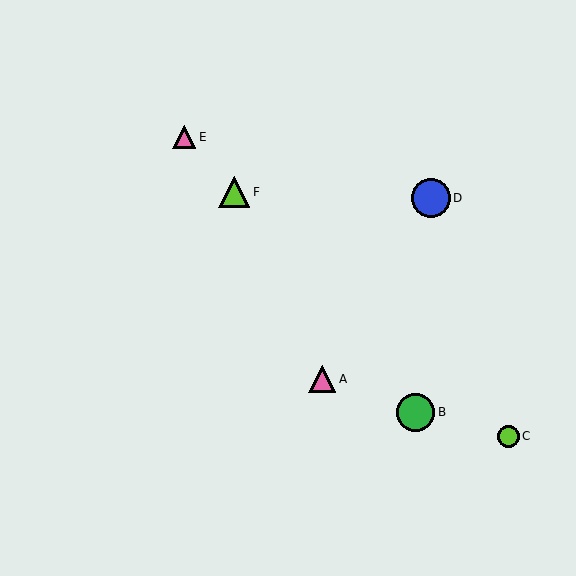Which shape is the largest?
The blue circle (labeled D) is the largest.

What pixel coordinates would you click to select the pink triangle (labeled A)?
Click at (322, 379) to select the pink triangle A.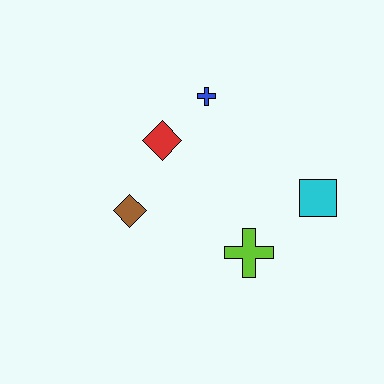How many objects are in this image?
There are 5 objects.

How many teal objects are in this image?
There are no teal objects.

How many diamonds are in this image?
There are 2 diamonds.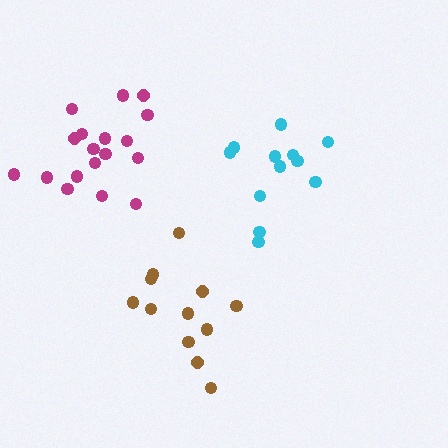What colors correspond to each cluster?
The clusters are colored: brown, cyan, magenta.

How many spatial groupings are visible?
There are 3 spatial groupings.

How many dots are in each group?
Group 1: 12 dots, Group 2: 12 dots, Group 3: 18 dots (42 total).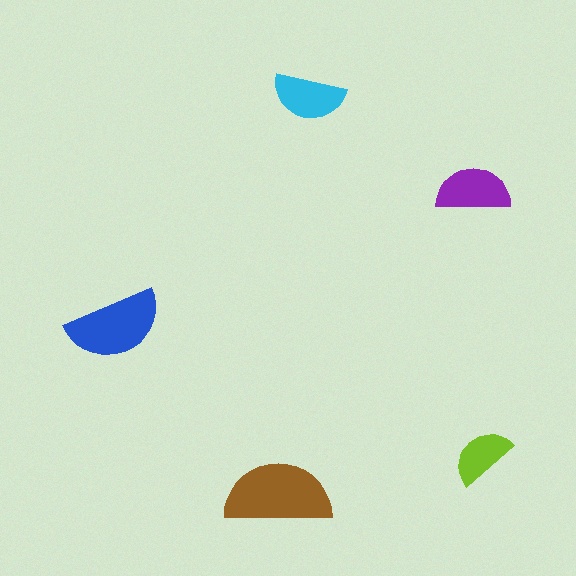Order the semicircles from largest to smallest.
the brown one, the blue one, the purple one, the cyan one, the lime one.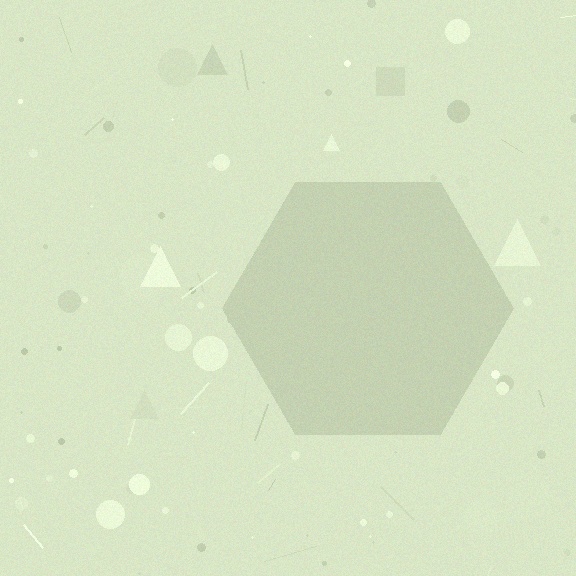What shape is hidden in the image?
A hexagon is hidden in the image.